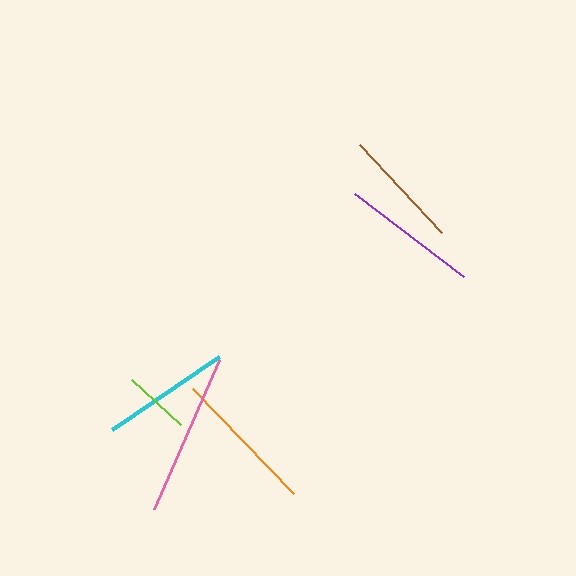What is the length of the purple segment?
The purple segment is approximately 137 pixels long.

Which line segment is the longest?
The pink line is the longest at approximately 162 pixels.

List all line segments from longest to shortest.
From longest to shortest: pink, orange, purple, cyan, brown, lime.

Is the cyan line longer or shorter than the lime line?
The cyan line is longer than the lime line.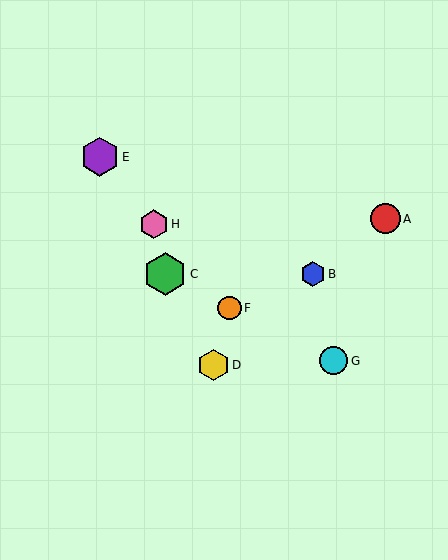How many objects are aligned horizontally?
2 objects (B, C) are aligned horizontally.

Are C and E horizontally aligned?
No, C is at y≈274 and E is at y≈157.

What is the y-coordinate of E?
Object E is at y≈157.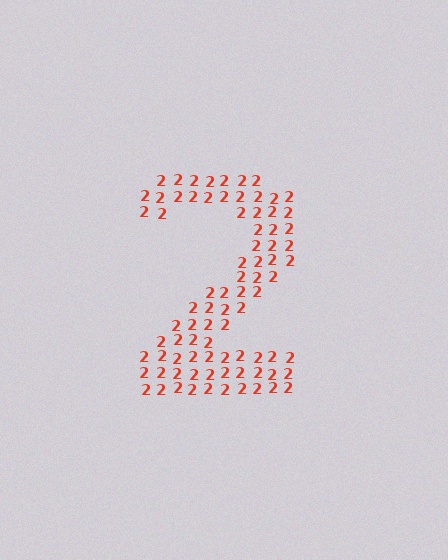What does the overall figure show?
The overall figure shows the digit 2.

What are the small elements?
The small elements are digit 2's.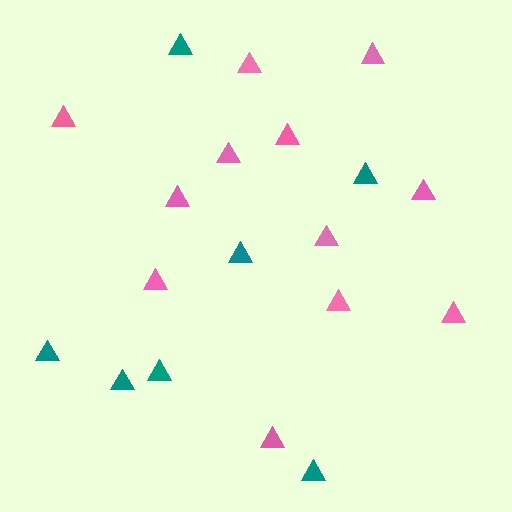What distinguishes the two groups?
There are 2 groups: one group of teal triangles (7) and one group of pink triangles (12).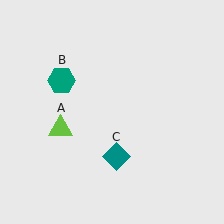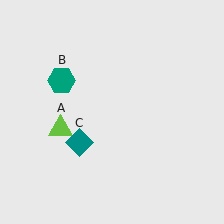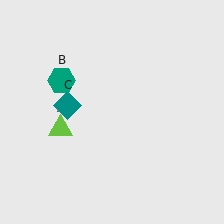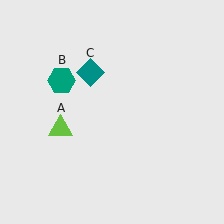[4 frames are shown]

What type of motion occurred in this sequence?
The teal diamond (object C) rotated clockwise around the center of the scene.